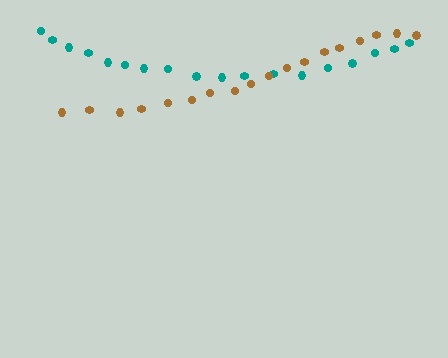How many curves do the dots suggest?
There are 2 distinct paths.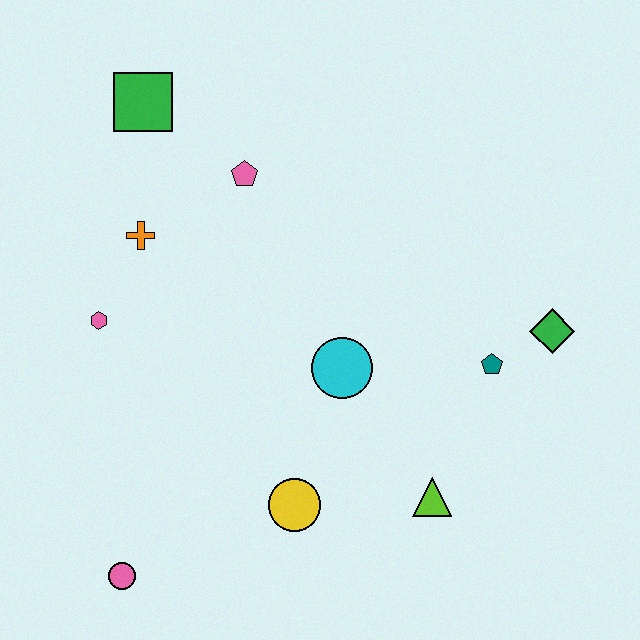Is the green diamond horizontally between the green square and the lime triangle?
No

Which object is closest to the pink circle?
The yellow circle is closest to the pink circle.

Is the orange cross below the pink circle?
No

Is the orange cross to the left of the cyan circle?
Yes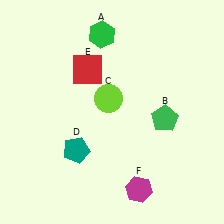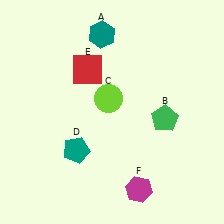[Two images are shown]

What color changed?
The hexagon (A) changed from green in Image 1 to teal in Image 2.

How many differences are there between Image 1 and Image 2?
There is 1 difference between the two images.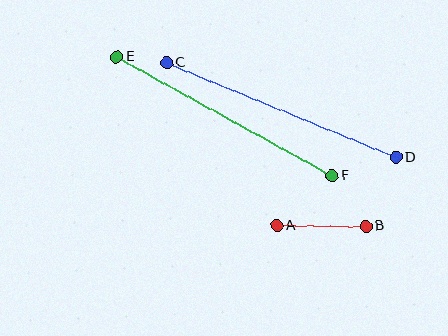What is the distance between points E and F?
The distance is approximately 246 pixels.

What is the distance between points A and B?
The distance is approximately 89 pixels.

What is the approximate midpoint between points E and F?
The midpoint is at approximately (224, 116) pixels.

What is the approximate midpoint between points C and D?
The midpoint is at approximately (282, 110) pixels.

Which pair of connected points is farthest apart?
Points C and D are farthest apart.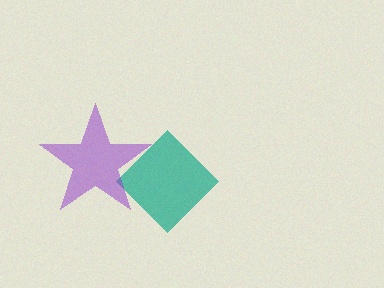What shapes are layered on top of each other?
The layered shapes are: a teal diamond, a purple star.